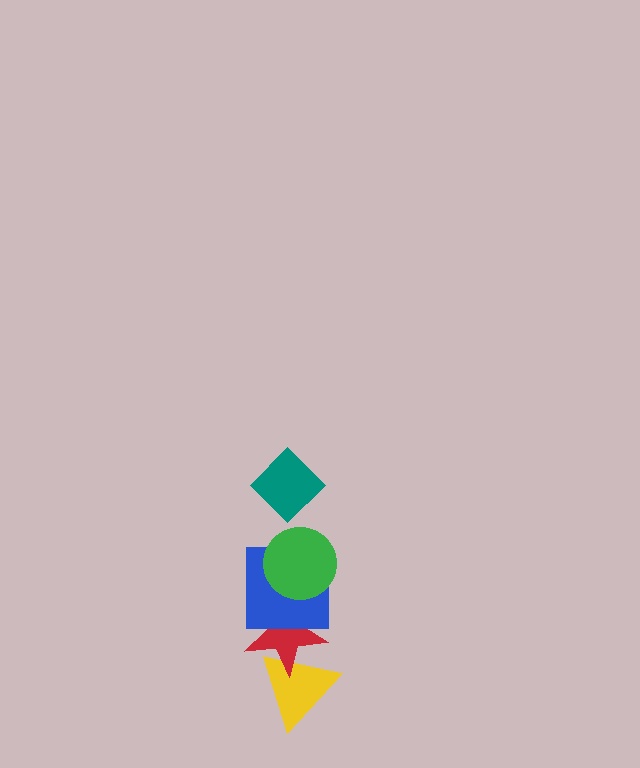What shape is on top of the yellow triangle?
The red star is on top of the yellow triangle.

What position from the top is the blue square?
The blue square is 3rd from the top.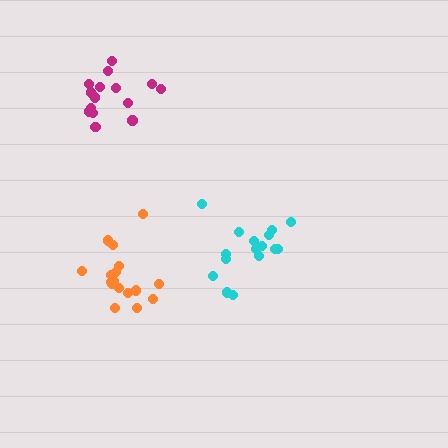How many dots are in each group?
Group 1: 16 dots, Group 2: 17 dots, Group 3: 15 dots (48 total).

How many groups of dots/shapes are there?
There are 3 groups.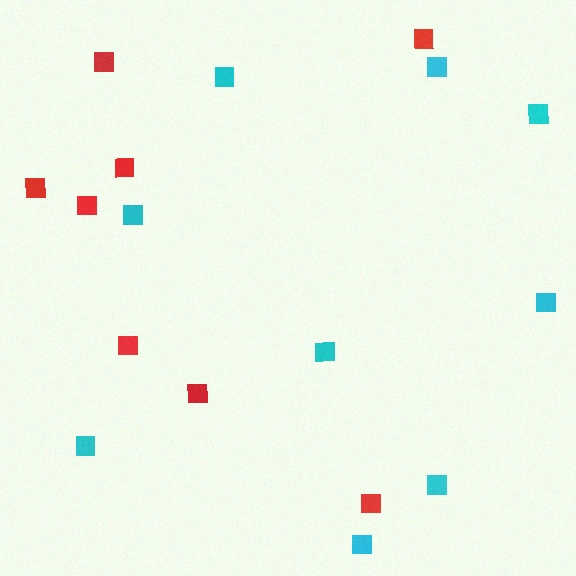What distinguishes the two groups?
There are 2 groups: one group of red squares (8) and one group of cyan squares (9).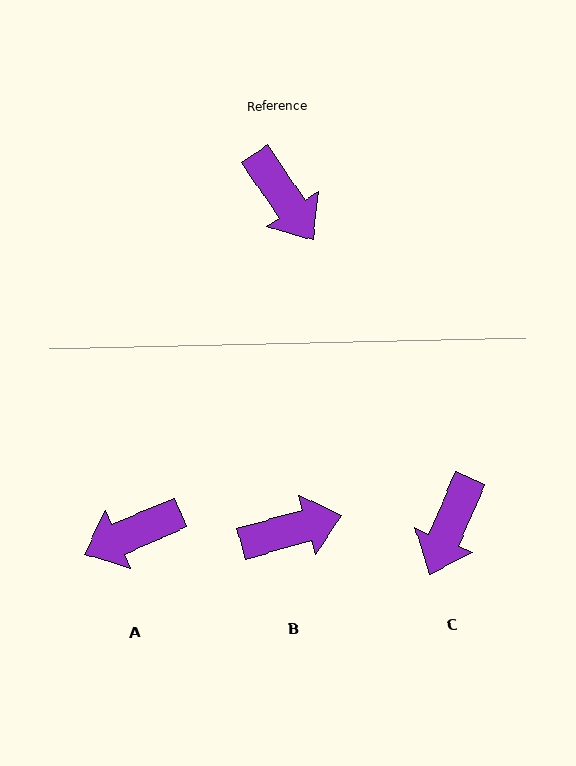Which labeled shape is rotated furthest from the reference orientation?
A, about 101 degrees away.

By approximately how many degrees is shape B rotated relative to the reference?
Approximately 71 degrees counter-clockwise.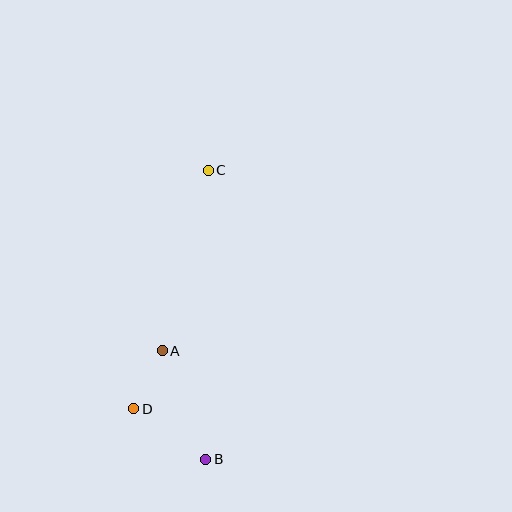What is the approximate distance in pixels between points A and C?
The distance between A and C is approximately 187 pixels.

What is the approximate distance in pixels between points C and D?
The distance between C and D is approximately 250 pixels.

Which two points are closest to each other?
Points A and D are closest to each other.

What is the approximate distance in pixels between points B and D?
The distance between B and D is approximately 88 pixels.